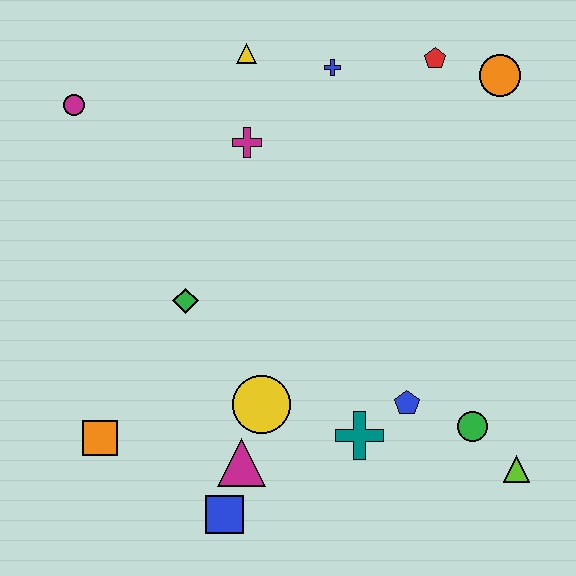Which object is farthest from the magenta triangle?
The orange circle is farthest from the magenta triangle.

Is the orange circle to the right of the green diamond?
Yes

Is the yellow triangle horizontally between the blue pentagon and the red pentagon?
No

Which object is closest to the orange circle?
The red pentagon is closest to the orange circle.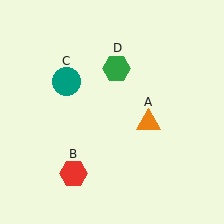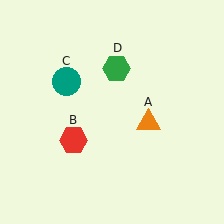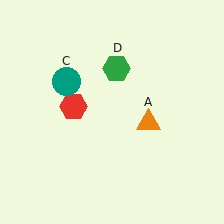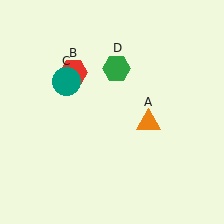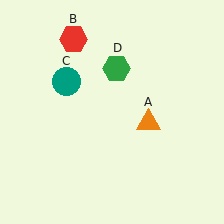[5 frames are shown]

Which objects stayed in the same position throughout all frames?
Orange triangle (object A) and teal circle (object C) and green hexagon (object D) remained stationary.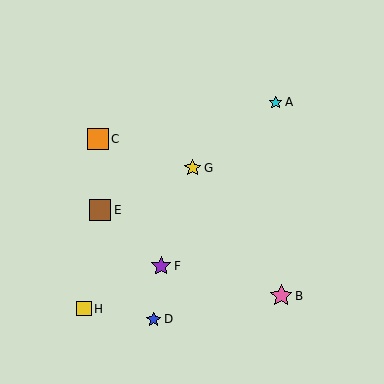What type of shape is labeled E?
Shape E is a brown square.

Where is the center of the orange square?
The center of the orange square is at (98, 139).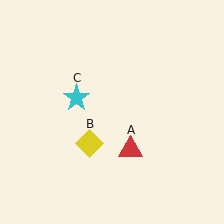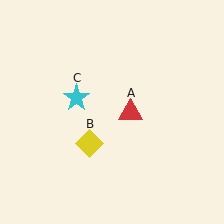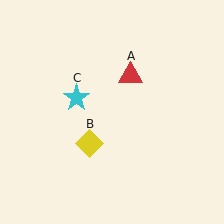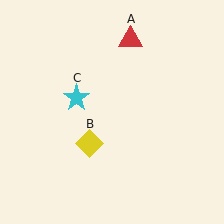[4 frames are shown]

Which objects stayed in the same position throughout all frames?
Yellow diamond (object B) and cyan star (object C) remained stationary.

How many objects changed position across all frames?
1 object changed position: red triangle (object A).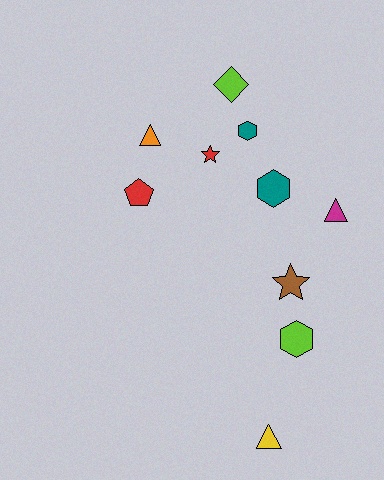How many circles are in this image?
There are no circles.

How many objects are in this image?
There are 10 objects.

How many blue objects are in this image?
There are no blue objects.